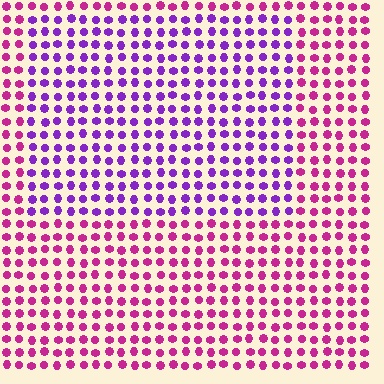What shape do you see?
I see a rectangle.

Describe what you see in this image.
The image is filled with small magenta elements in a uniform arrangement. A rectangle-shaped region is visible where the elements are tinted to a slightly different hue, forming a subtle color boundary.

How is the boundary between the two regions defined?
The boundary is defined purely by a slight shift in hue (about 43 degrees). Spacing, size, and orientation are identical on both sides.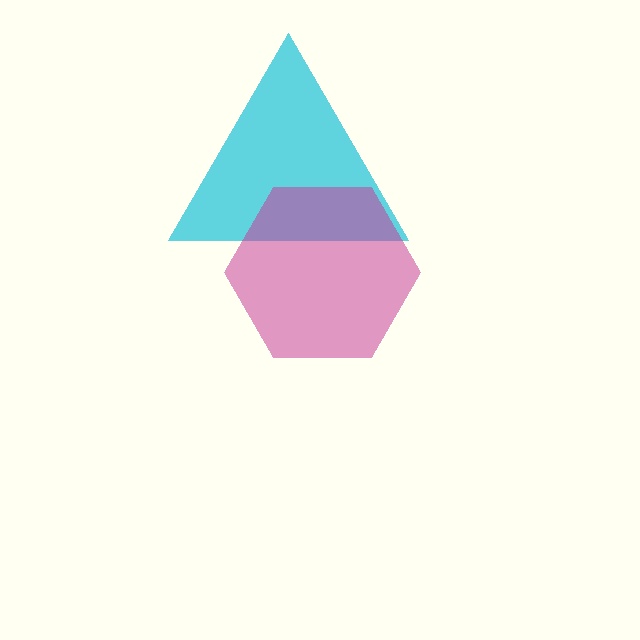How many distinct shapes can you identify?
There are 2 distinct shapes: a cyan triangle, a magenta hexagon.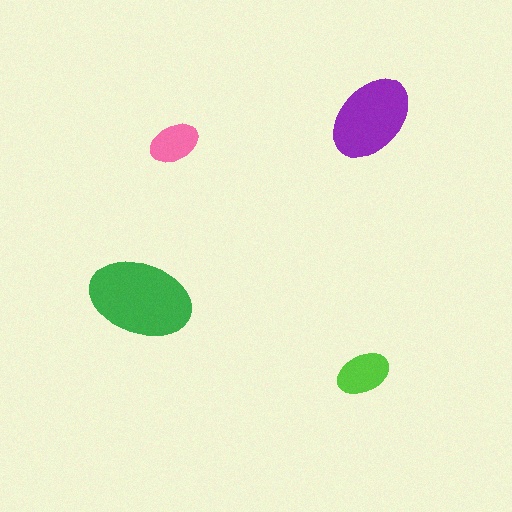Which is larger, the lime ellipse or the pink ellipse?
The lime one.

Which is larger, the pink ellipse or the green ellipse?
The green one.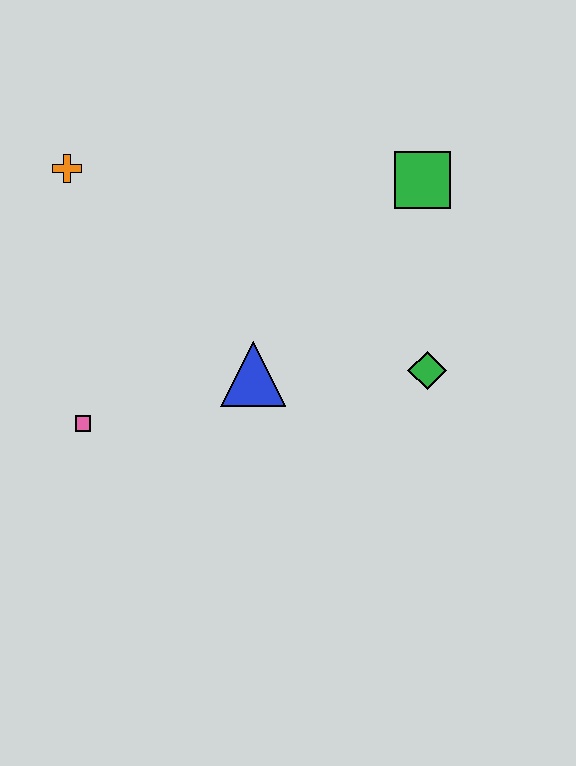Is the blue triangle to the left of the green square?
Yes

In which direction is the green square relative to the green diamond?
The green square is above the green diamond.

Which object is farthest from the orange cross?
The green diamond is farthest from the orange cross.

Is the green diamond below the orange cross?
Yes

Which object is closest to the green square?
The green diamond is closest to the green square.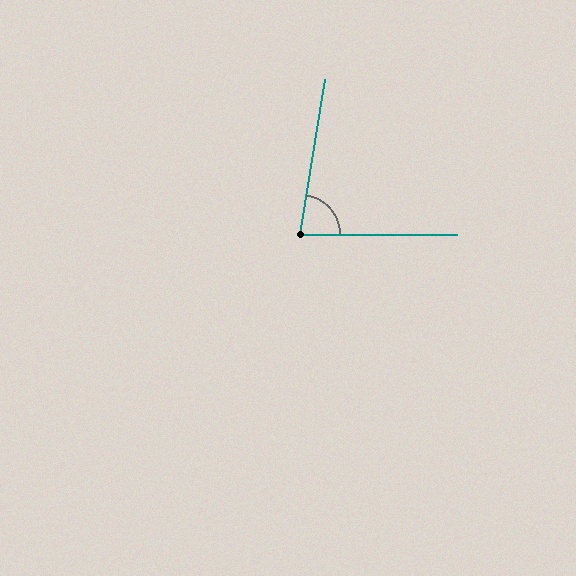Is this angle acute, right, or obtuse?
It is acute.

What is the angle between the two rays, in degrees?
Approximately 81 degrees.